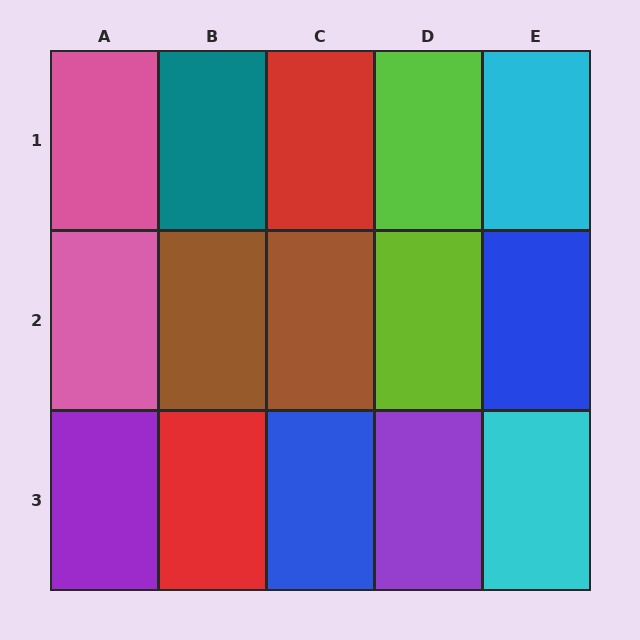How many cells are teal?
1 cell is teal.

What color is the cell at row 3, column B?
Red.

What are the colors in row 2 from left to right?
Pink, brown, brown, lime, blue.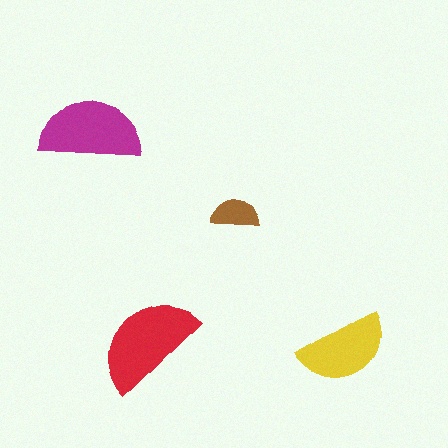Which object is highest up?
The magenta semicircle is topmost.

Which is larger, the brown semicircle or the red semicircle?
The red one.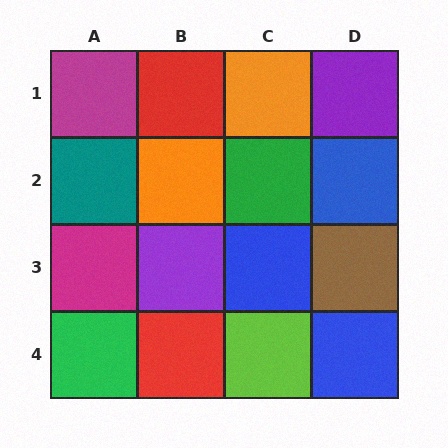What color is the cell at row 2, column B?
Orange.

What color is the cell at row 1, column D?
Purple.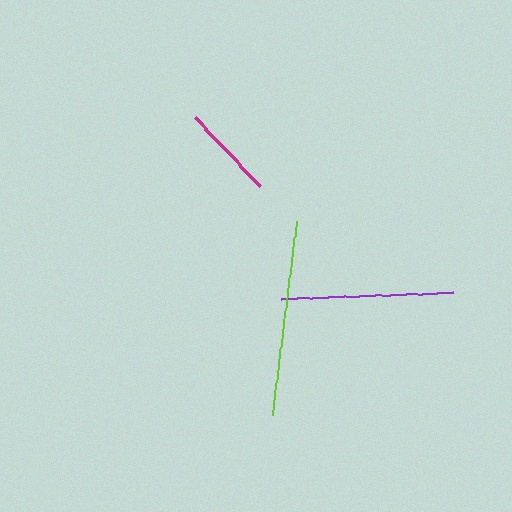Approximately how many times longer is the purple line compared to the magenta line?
The purple line is approximately 1.8 times the length of the magenta line.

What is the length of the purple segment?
The purple segment is approximately 172 pixels long.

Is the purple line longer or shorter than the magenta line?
The purple line is longer than the magenta line.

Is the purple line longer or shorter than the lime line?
The lime line is longer than the purple line.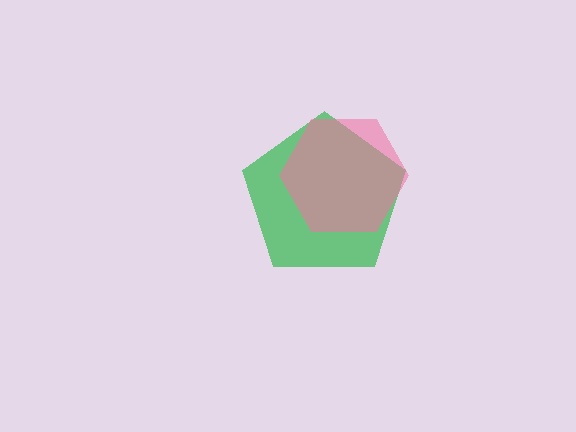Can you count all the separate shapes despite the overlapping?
Yes, there are 2 separate shapes.